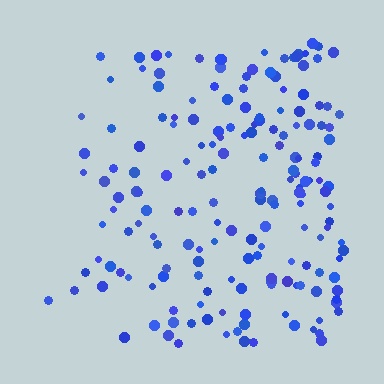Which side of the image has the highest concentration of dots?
The right.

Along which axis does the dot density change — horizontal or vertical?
Horizontal.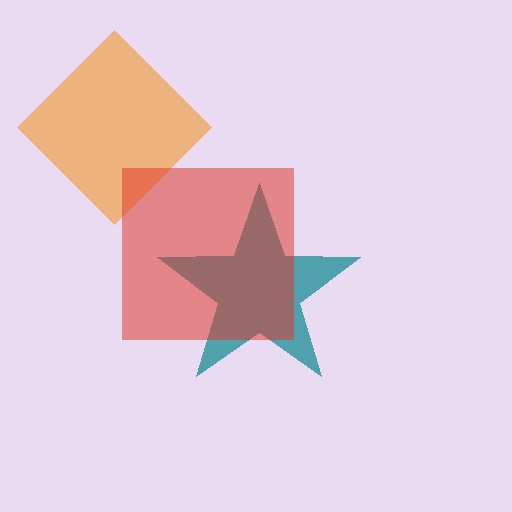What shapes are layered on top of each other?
The layered shapes are: an orange diamond, a teal star, a red square.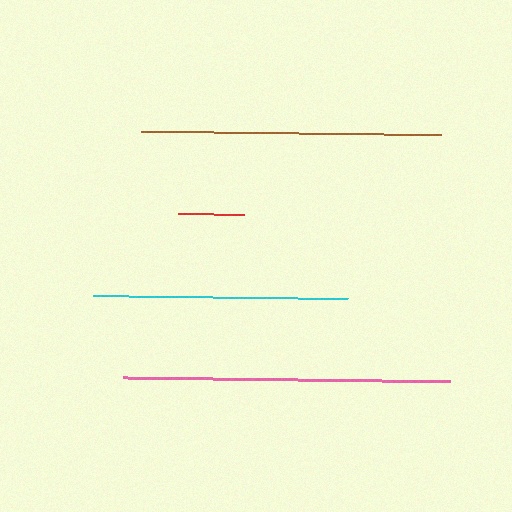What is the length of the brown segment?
The brown segment is approximately 300 pixels long.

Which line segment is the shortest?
The red line is the shortest at approximately 65 pixels.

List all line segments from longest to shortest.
From longest to shortest: pink, brown, cyan, red.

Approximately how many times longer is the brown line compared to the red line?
The brown line is approximately 4.6 times the length of the red line.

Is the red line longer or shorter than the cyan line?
The cyan line is longer than the red line.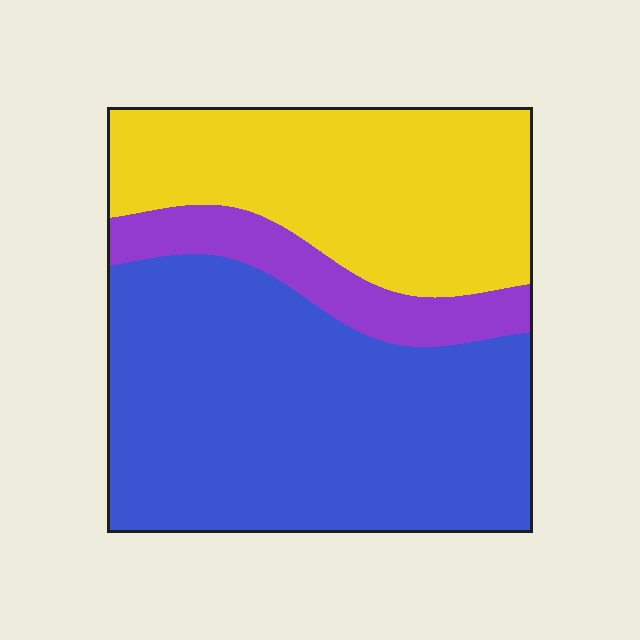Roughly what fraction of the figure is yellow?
Yellow takes up about one third (1/3) of the figure.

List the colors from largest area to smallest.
From largest to smallest: blue, yellow, purple.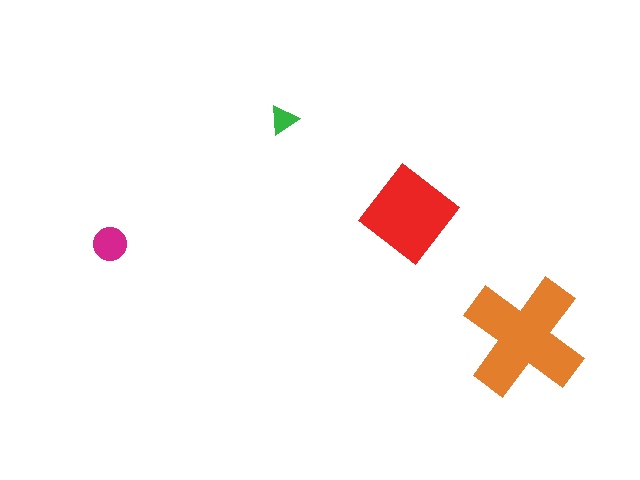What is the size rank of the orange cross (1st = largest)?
1st.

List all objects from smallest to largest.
The green triangle, the magenta circle, the red diamond, the orange cross.